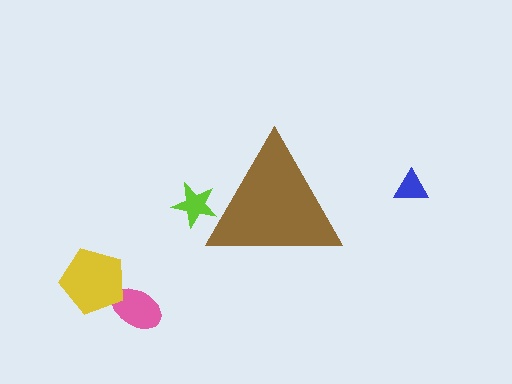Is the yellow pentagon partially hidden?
No, the yellow pentagon is fully visible.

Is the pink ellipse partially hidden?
No, the pink ellipse is fully visible.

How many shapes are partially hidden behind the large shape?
1 shape is partially hidden.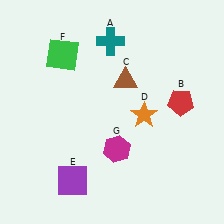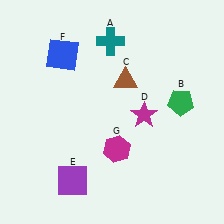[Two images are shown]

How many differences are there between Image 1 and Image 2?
There are 3 differences between the two images.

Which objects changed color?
B changed from red to green. D changed from orange to magenta. F changed from green to blue.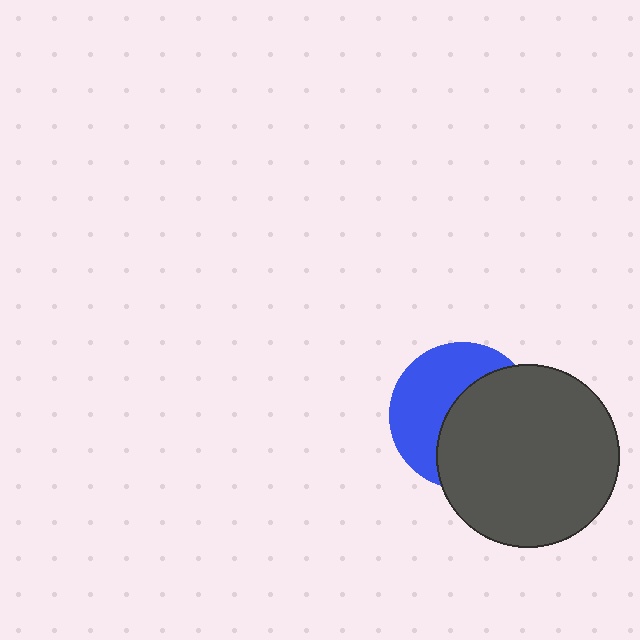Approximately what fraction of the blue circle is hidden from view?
Roughly 54% of the blue circle is hidden behind the dark gray circle.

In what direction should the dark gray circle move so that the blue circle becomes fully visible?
The dark gray circle should move right. That is the shortest direction to clear the overlap and leave the blue circle fully visible.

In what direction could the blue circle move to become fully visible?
The blue circle could move left. That would shift it out from behind the dark gray circle entirely.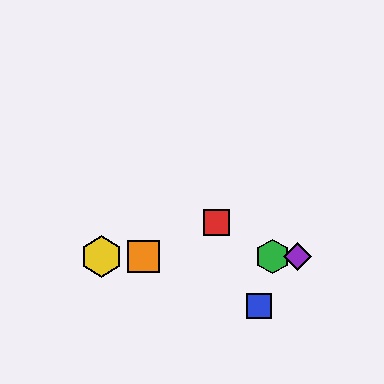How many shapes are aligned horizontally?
4 shapes (the green hexagon, the yellow hexagon, the purple diamond, the orange square) are aligned horizontally.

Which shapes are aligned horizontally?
The green hexagon, the yellow hexagon, the purple diamond, the orange square are aligned horizontally.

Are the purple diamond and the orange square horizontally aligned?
Yes, both are at y≈256.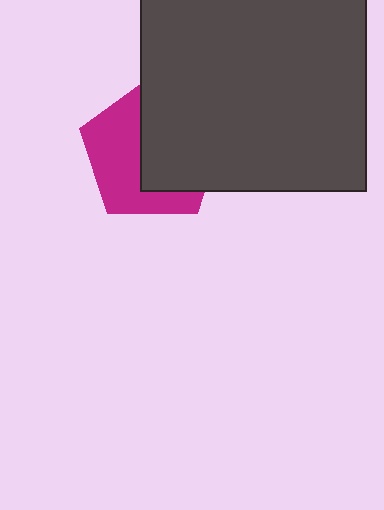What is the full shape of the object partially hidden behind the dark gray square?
The partially hidden object is a magenta pentagon.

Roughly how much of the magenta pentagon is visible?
About half of it is visible (roughly 48%).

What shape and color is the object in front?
The object in front is a dark gray square.